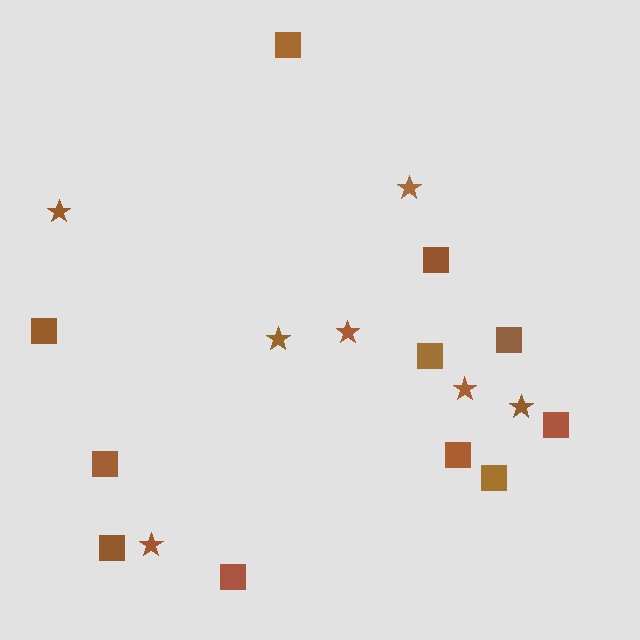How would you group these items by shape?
There are 2 groups: one group of squares (11) and one group of stars (7).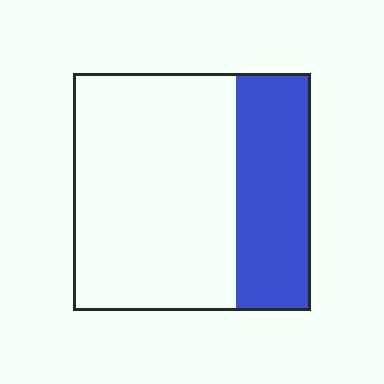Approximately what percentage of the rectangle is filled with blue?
Approximately 30%.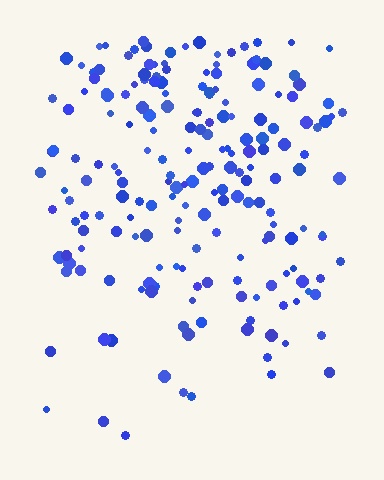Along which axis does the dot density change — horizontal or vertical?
Vertical.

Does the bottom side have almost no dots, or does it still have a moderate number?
Still a moderate number, just noticeably fewer than the top.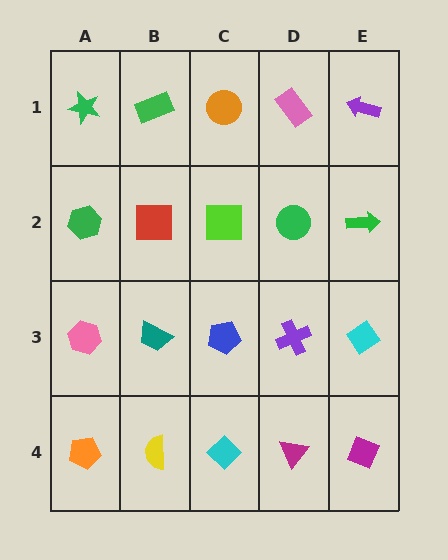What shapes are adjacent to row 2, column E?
A purple arrow (row 1, column E), a cyan diamond (row 3, column E), a green circle (row 2, column D).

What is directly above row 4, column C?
A blue pentagon.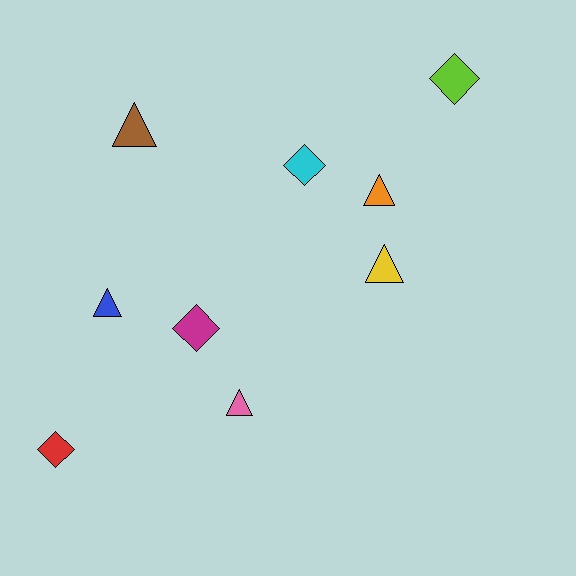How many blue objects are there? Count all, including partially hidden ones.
There is 1 blue object.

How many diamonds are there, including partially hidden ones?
There are 4 diamonds.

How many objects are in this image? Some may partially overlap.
There are 9 objects.